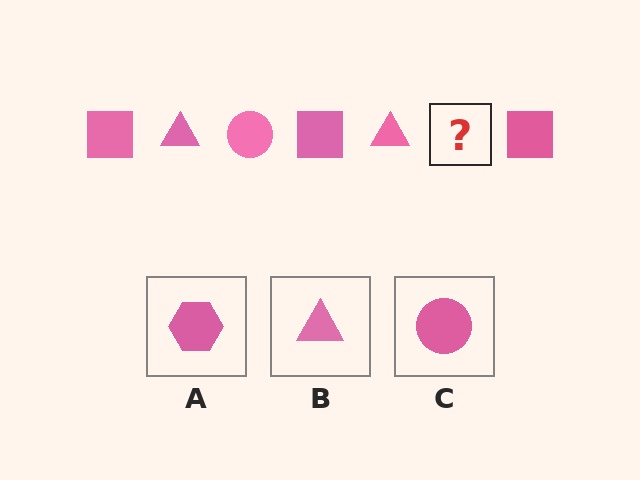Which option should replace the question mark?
Option C.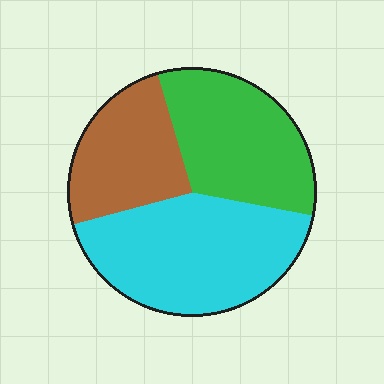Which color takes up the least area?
Brown, at roughly 25%.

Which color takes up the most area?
Cyan, at roughly 45%.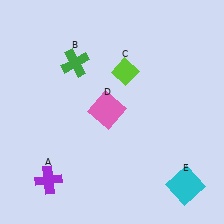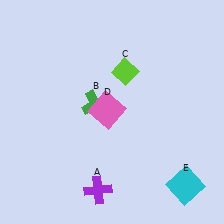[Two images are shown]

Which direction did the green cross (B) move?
The green cross (B) moved down.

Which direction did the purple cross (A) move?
The purple cross (A) moved right.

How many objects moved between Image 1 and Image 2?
2 objects moved between the two images.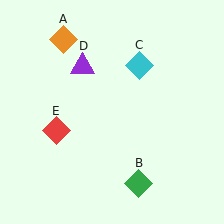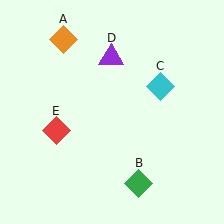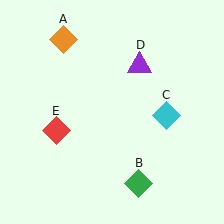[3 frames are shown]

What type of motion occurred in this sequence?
The cyan diamond (object C), purple triangle (object D) rotated clockwise around the center of the scene.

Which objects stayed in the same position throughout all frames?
Orange diamond (object A) and green diamond (object B) and red diamond (object E) remained stationary.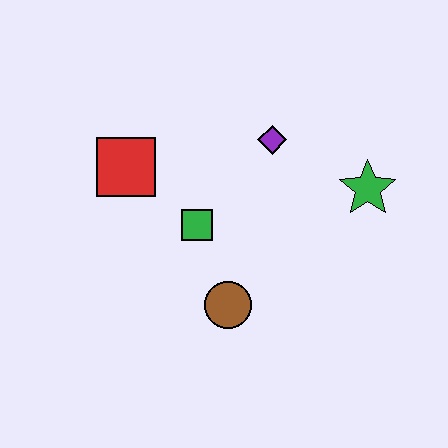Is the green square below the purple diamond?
Yes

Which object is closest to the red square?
The green square is closest to the red square.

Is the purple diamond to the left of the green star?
Yes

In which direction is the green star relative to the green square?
The green star is to the right of the green square.